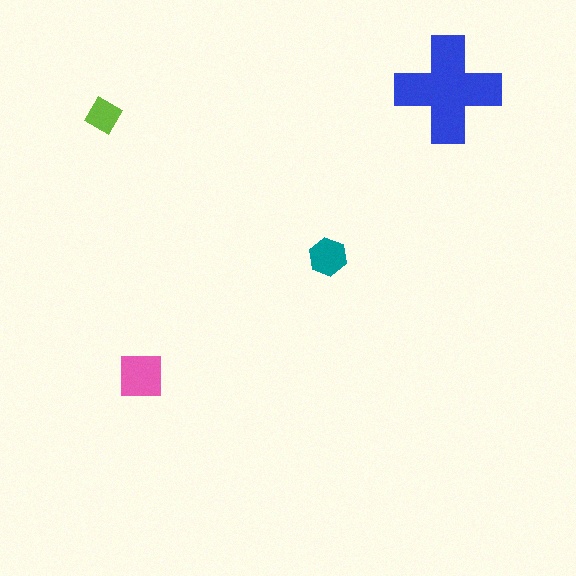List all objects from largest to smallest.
The blue cross, the pink square, the teal hexagon, the lime diamond.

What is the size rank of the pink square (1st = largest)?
2nd.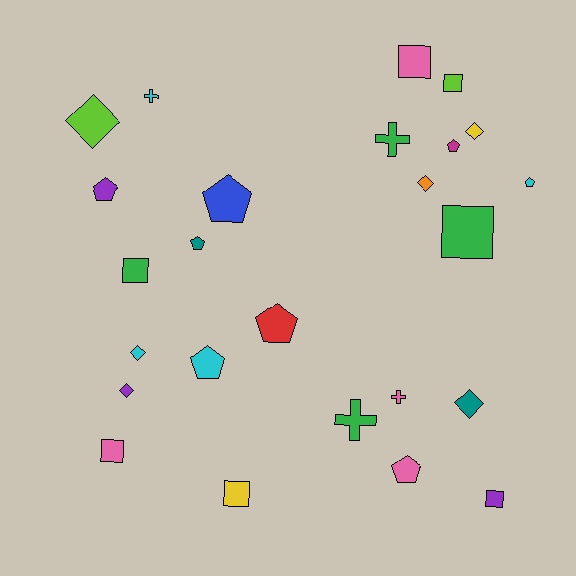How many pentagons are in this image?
There are 8 pentagons.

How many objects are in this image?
There are 25 objects.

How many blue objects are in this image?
There is 1 blue object.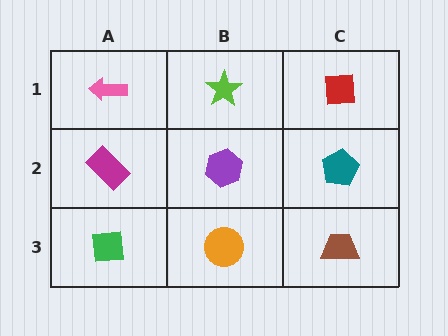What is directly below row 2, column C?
A brown trapezoid.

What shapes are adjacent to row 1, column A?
A magenta rectangle (row 2, column A), a lime star (row 1, column B).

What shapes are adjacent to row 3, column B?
A purple hexagon (row 2, column B), a green square (row 3, column A), a brown trapezoid (row 3, column C).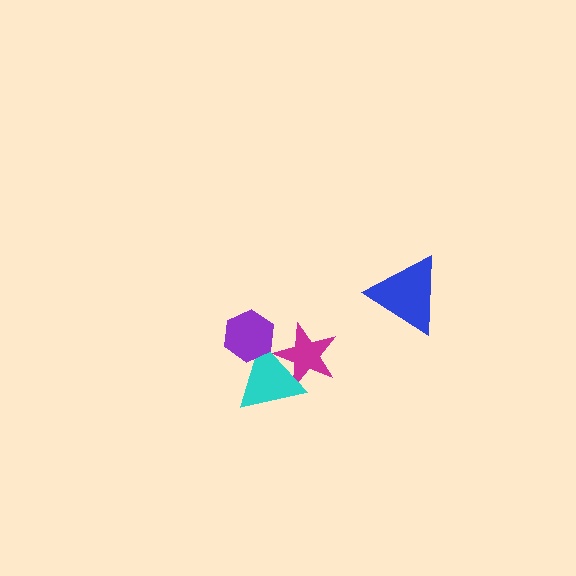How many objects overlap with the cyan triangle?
2 objects overlap with the cyan triangle.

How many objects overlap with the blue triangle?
0 objects overlap with the blue triangle.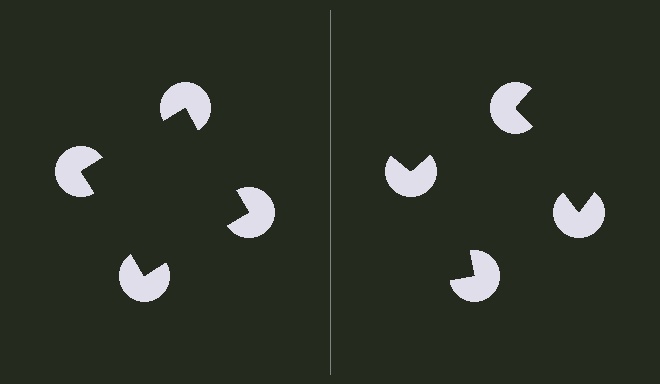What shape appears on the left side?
An illusory square.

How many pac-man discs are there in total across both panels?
8 — 4 on each side.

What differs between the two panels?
The pac-man discs are positioned identically on both sides; only the wedge orientations differ. On the left they align to a square; on the right they are misaligned.